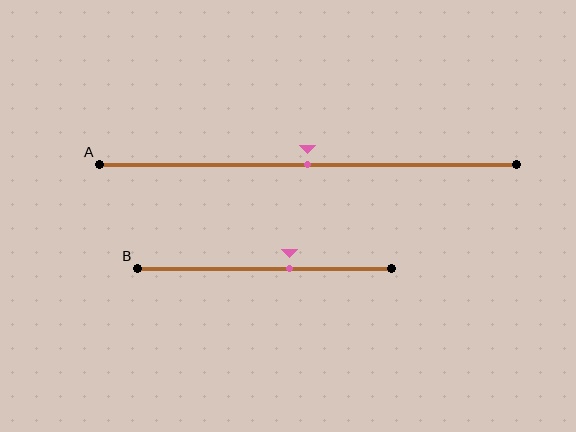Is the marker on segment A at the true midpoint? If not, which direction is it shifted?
Yes, the marker on segment A is at the true midpoint.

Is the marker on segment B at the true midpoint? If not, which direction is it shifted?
No, the marker on segment B is shifted to the right by about 10% of the segment length.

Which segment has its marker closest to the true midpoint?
Segment A has its marker closest to the true midpoint.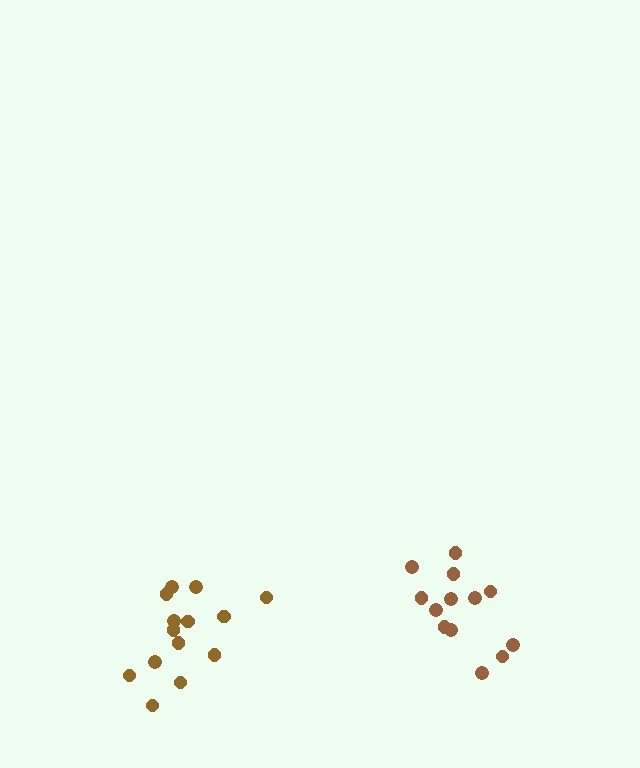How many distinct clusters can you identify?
There are 2 distinct clusters.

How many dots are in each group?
Group 1: 14 dots, Group 2: 13 dots (27 total).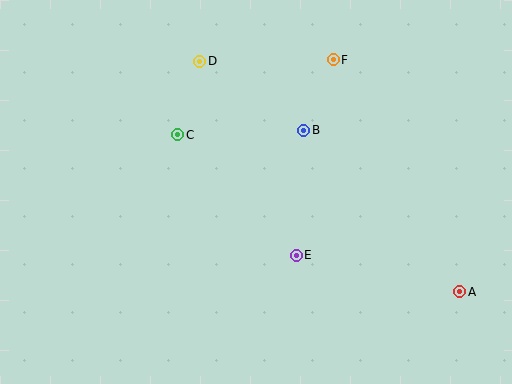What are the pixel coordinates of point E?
Point E is at (296, 255).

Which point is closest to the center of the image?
Point E at (296, 255) is closest to the center.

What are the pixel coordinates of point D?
Point D is at (200, 61).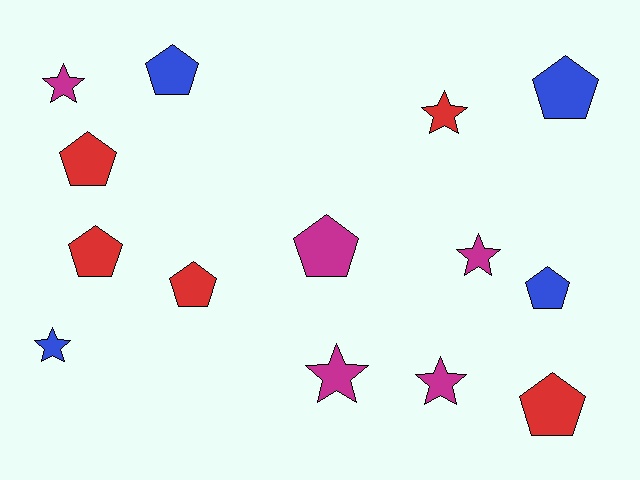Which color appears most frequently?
Red, with 5 objects.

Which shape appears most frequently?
Pentagon, with 8 objects.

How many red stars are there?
There is 1 red star.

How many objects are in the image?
There are 14 objects.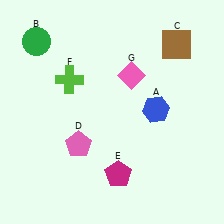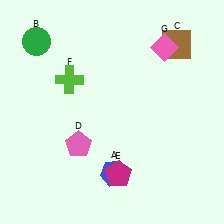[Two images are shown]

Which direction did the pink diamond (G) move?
The pink diamond (G) moved right.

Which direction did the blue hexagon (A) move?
The blue hexagon (A) moved down.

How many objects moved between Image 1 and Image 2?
2 objects moved between the two images.